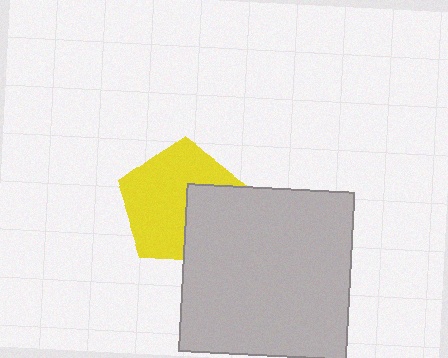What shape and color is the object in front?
The object in front is a light gray square.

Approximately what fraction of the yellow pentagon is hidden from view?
Roughly 33% of the yellow pentagon is hidden behind the light gray square.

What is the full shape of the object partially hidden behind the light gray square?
The partially hidden object is a yellow pentagon.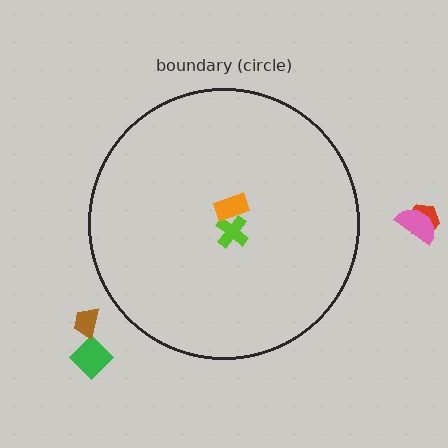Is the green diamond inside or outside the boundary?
Outside.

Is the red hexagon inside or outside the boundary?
Outside.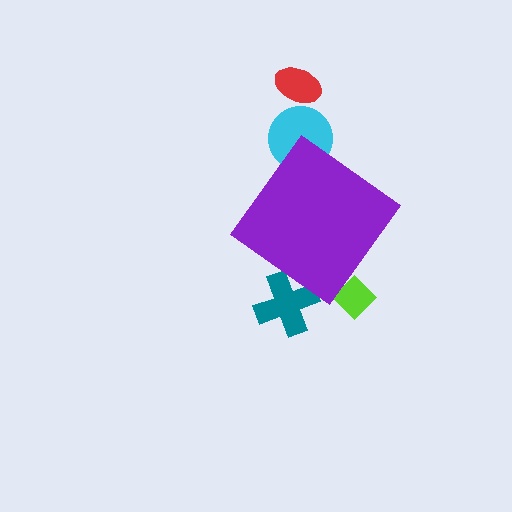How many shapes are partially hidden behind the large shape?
3 shapes are partially hidden.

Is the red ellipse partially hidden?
No, the red ellipse is fully visible.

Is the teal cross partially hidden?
Yes, the teal cross is partially hidden behind the purple diamond.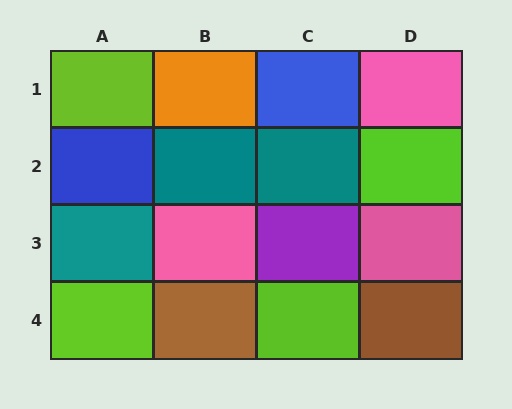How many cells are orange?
1 cell is orange.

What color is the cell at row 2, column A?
Blue.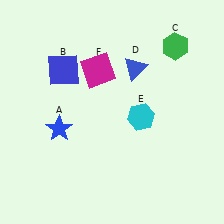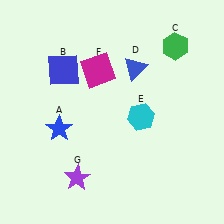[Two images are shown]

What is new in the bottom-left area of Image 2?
A purple star (G) was added in the bottom-left area of Image 2.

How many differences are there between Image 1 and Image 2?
There is 1 difference between the two images.